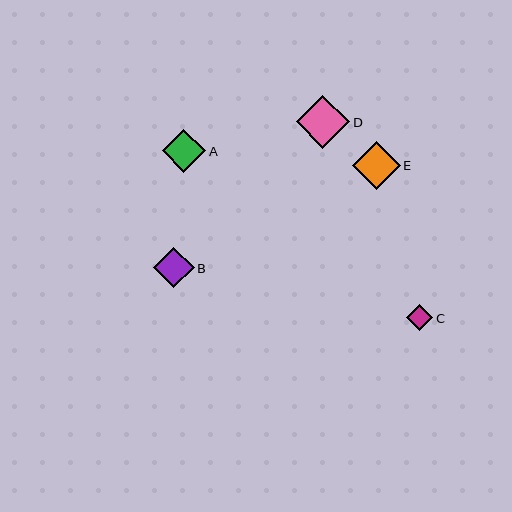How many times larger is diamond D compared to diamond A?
Diamond D is approximately 1.2 times the size of diamond A.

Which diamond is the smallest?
Diamond C is the smallest with a size of approximately 26 pixels.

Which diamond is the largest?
Diamond D is the largest with a size of approximately 54 pixels.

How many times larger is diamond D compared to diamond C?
Diamond D is approximately 2.1 times the size of diamond C.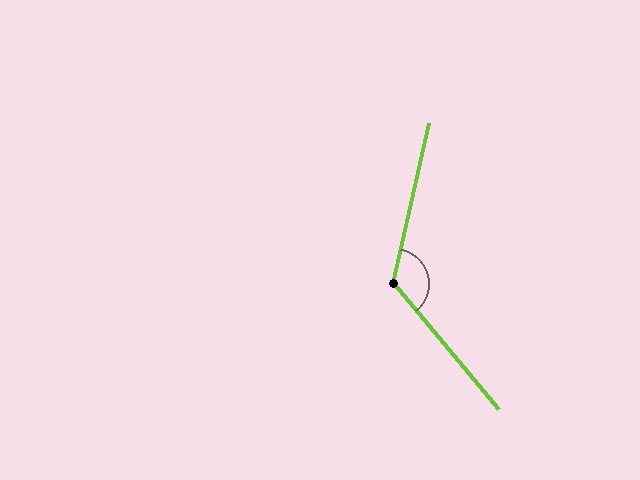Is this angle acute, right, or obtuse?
It is obtuse.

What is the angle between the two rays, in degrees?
Approximately 127 degrees.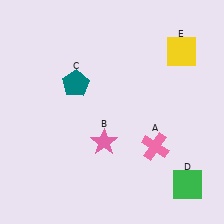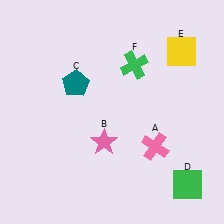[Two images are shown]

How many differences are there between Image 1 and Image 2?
There is 1 difference between the two images.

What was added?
A green cross (F) was added in Image 2.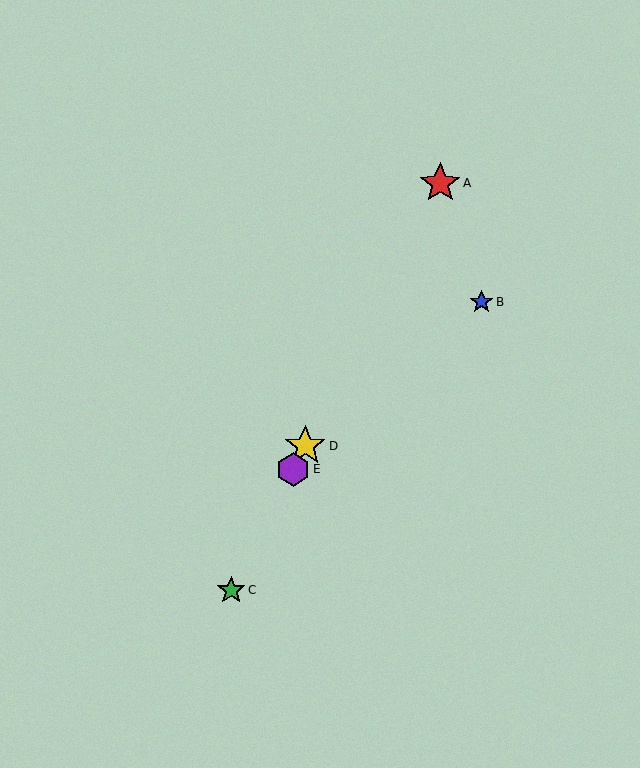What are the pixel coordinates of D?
Object D is at (305, 446).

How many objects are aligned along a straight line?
4 objects (A, C, D, E) are aligned along a straight line.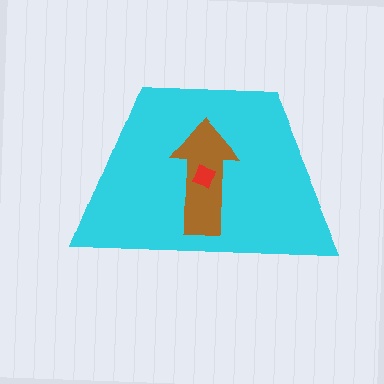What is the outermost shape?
The cyan trapezoid.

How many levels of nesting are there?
3.